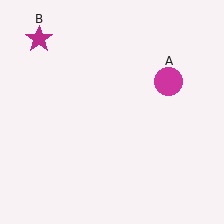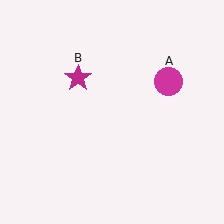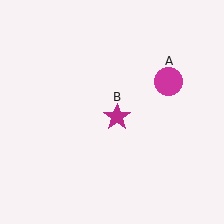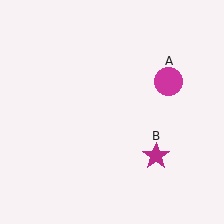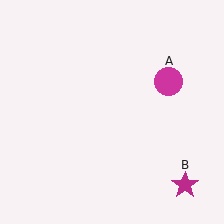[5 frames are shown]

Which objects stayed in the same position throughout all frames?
Magenta circle (object A) remained stationary.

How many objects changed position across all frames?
1 object changed position: magenta star (object B).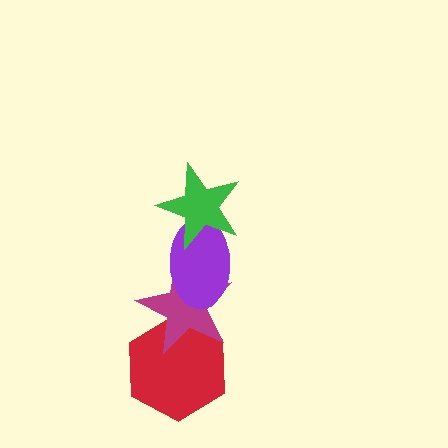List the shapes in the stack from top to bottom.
From top to bottom: the green star, the purple ellipse, the magenta star, the red hexagon.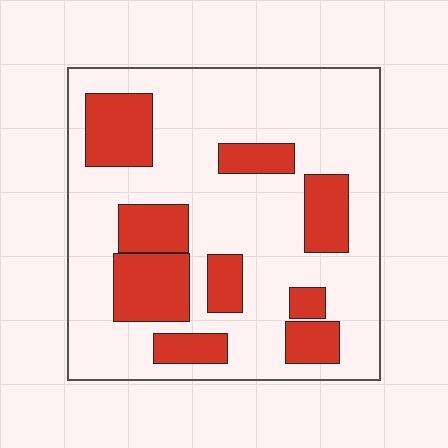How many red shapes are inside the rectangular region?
9.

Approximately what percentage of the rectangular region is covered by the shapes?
Approximately 30%.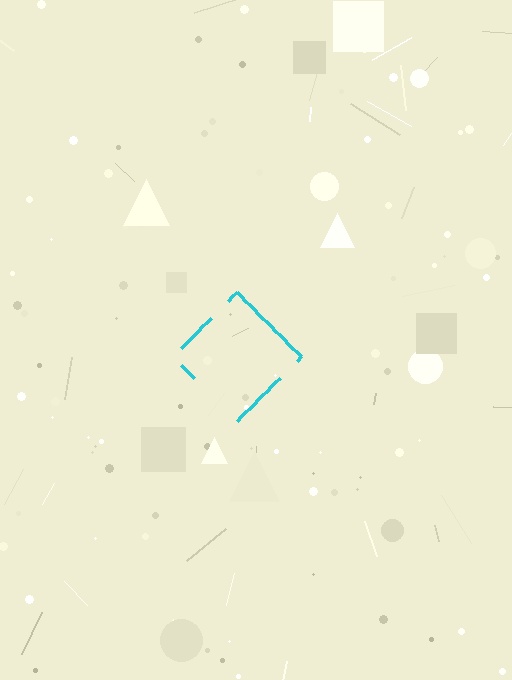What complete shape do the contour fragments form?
The contour fragments form a diamond.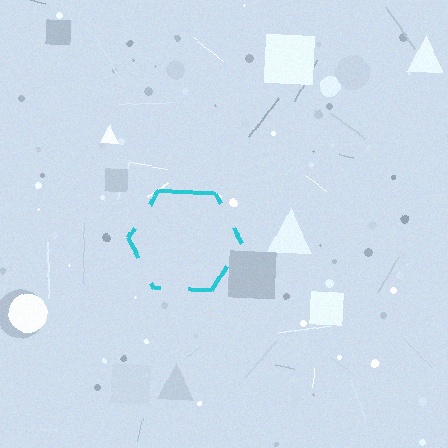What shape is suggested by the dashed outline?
The dashed outline suggests a hexagon.